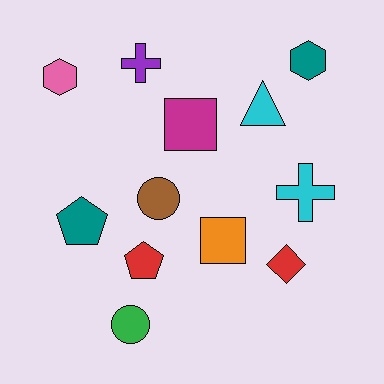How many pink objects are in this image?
There is 1 pink object.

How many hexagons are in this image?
There are 2 hexagons.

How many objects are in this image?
There are 12 objects.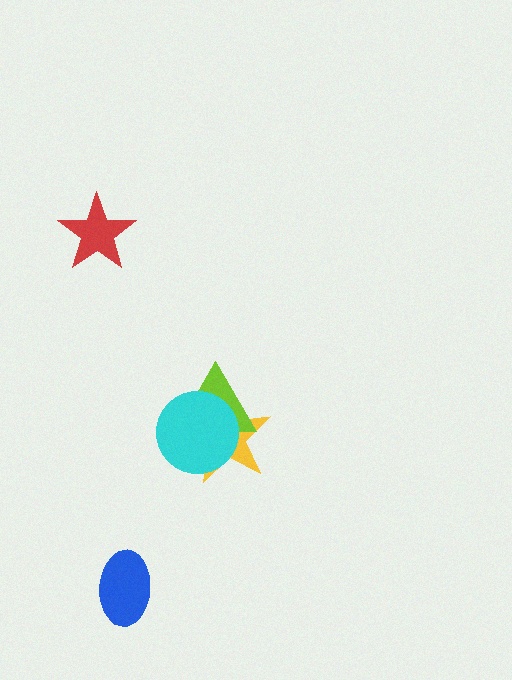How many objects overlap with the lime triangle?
2 objects overlap with the lime triangle.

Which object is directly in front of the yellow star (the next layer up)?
The lime triangle is directly in front of the yellow star.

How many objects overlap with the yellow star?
2 objects overlap with the yellow star.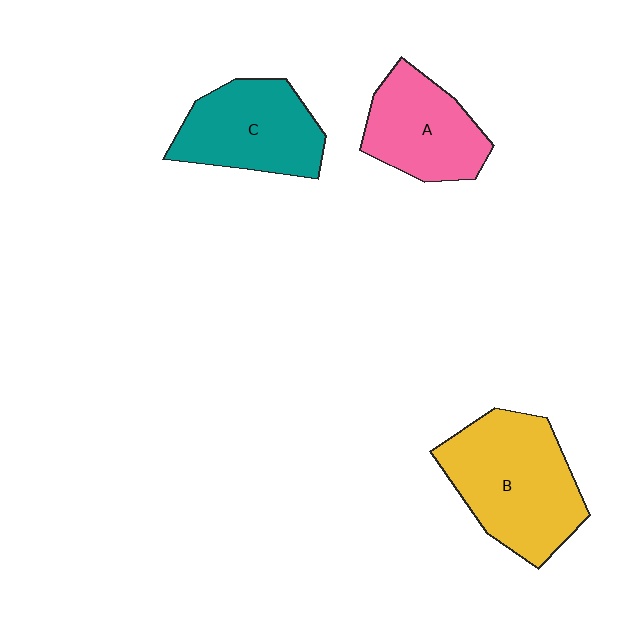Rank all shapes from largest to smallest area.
From largest to smallest: B (yellow), C (teal), A (pink).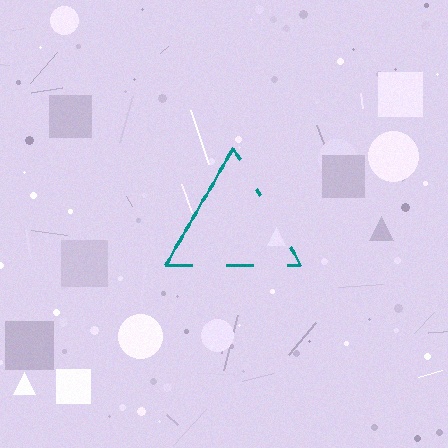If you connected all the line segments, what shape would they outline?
They would outline a triangle.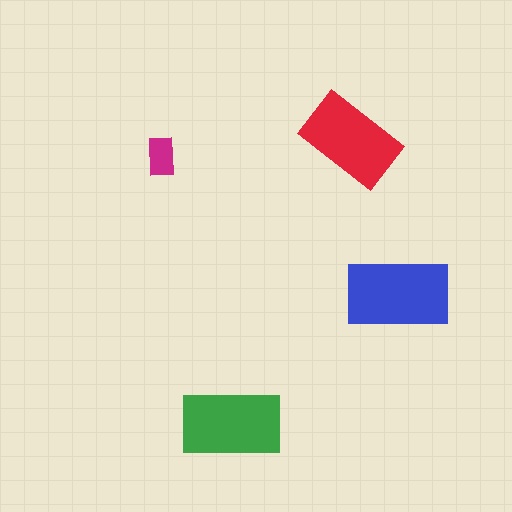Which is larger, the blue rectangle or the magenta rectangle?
The blue one.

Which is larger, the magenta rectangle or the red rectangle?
The red one.